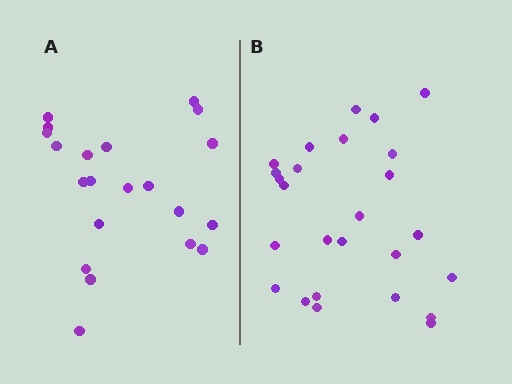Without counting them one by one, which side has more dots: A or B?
Region B (the right region) has more dots.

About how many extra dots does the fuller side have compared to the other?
Region B has about 5 more dots than region A.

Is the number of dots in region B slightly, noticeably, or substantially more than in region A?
Region B has only slightly more — the two regions are fairly close. The ratio is roughly 1.2 to 1.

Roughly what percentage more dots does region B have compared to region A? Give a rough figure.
About 25% more.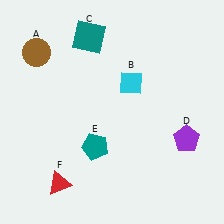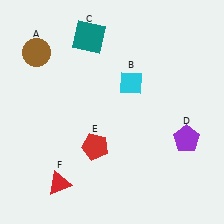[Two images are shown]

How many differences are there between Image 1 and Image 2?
There is 1 difference between the two images.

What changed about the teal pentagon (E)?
In Image 1, E is teal. In Image 2, it changed to red.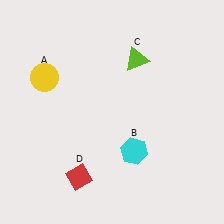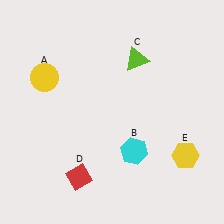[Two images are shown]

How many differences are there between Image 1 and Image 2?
There is 1 difference between the two images.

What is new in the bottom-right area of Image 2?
A yellow hexagon (E) was added in the bottom-right area of Image 2.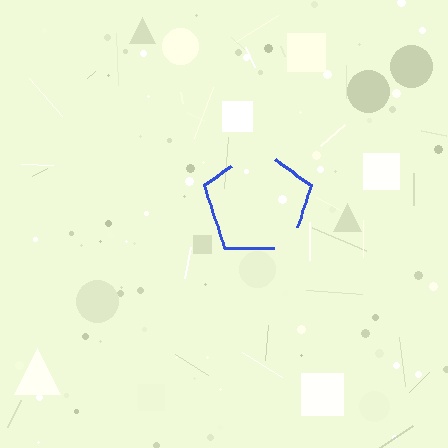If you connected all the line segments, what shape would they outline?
They would outline a pentagon.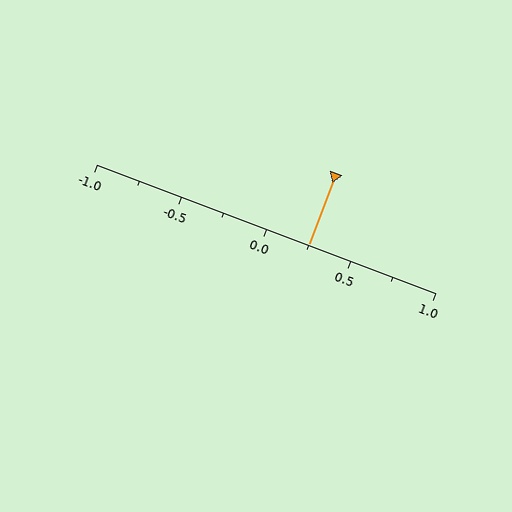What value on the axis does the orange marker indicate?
The marker indicates approximately 0.25.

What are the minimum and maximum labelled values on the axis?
The axis runs from -1.0 to 1.0.